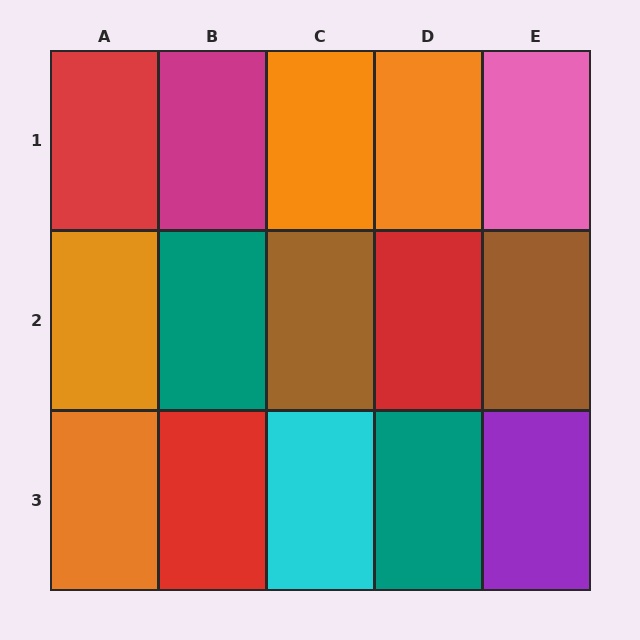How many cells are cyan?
1 cell is cyan.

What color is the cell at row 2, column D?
Red.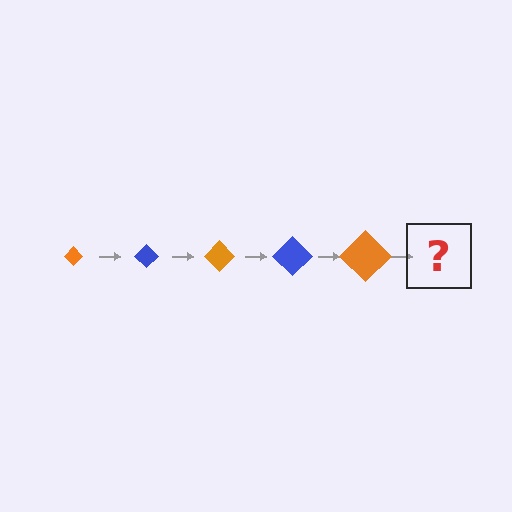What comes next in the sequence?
The next element should be a blue diamond, larger than the previous one.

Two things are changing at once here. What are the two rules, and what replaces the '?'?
The two rules are that the diamond grows larger each step and the color cycles through orange and blue. The '?' should be a blue diamond, larger than the previous one.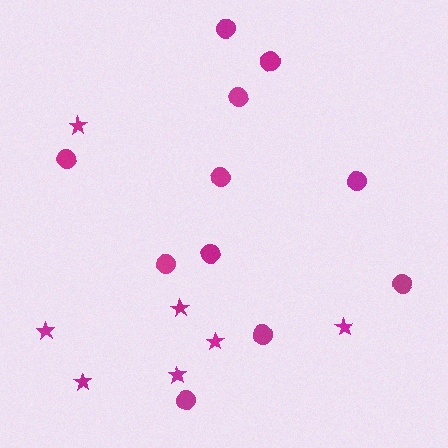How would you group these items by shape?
There are 2 groups: one group of circles (11) and one group of stars (7).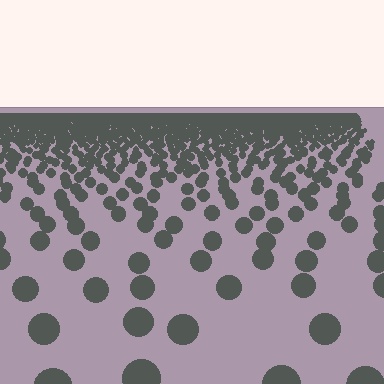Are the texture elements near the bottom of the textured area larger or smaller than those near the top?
Larger. Near the bottom, elements are closer to the viewer and appear at a bigger on-screen size.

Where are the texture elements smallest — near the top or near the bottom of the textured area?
Near the top.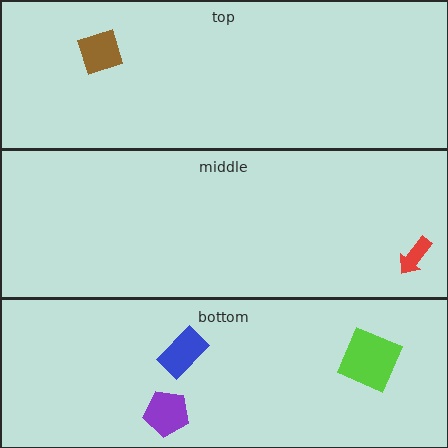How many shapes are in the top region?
1.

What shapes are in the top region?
The brown diamond.